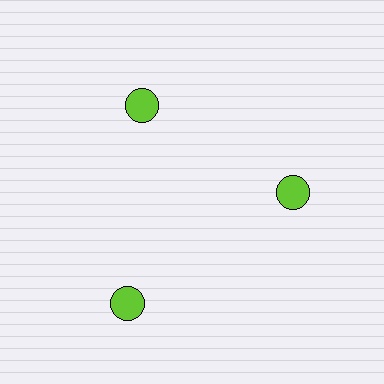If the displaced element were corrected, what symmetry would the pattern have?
It would have 3-fold rotational symmetry — the pattern would map onto itself every 120 degrees.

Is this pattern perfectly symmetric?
No. The 3 lime circles are arranged in a ring, but one element near the 7 o'clock position is pushed outward from the center, breaking the 3-fold rotational symmetry.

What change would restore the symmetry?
The symmetry would be restored by moving it inward, back onto the ring so that all 3 circles sit at equal angles and equal distance from the center.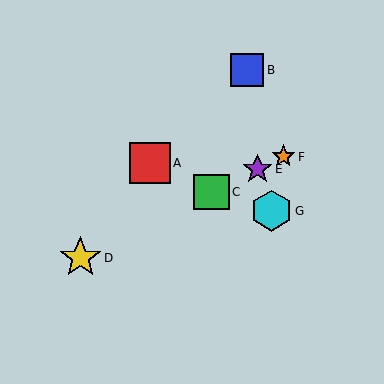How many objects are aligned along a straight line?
4 objects (C, D, E, F) are aligned along a straight line.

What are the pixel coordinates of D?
Object D is at (80, 258).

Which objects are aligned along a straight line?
Objects C, D, E, F are aligned along a straight line.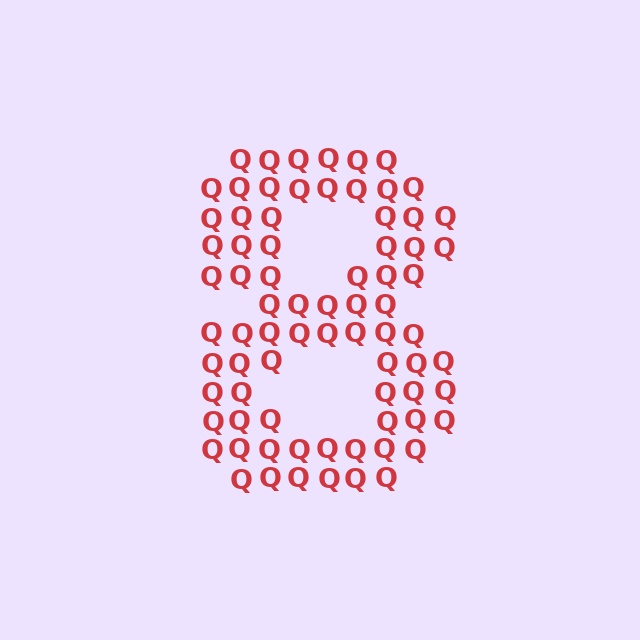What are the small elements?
The small elements are letter Q's.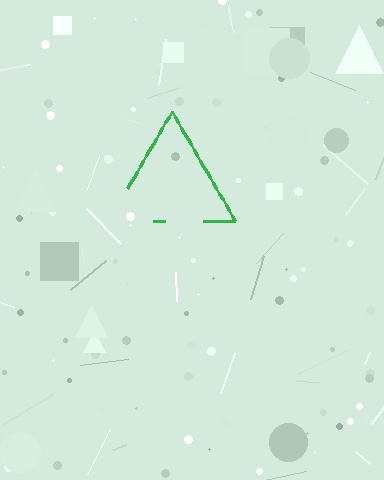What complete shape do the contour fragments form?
The contour fragments form a triangle.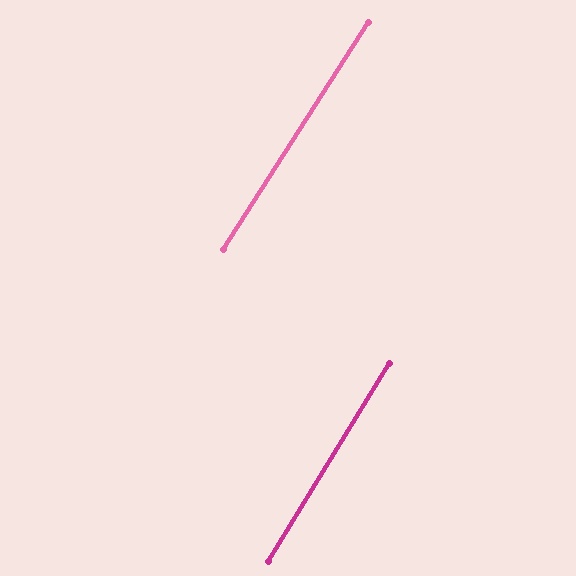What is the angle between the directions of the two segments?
Approximately 1 degree.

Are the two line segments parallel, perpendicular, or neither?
Parallel — their directions differ by only 1.0°.